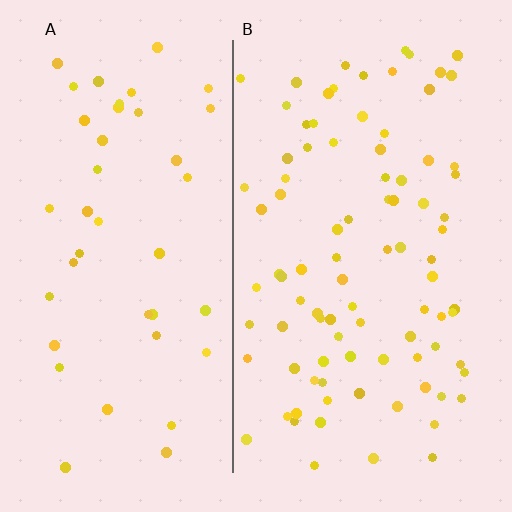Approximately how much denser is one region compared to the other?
Approximately 2.1× — region B over region A.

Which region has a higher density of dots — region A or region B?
B (the right).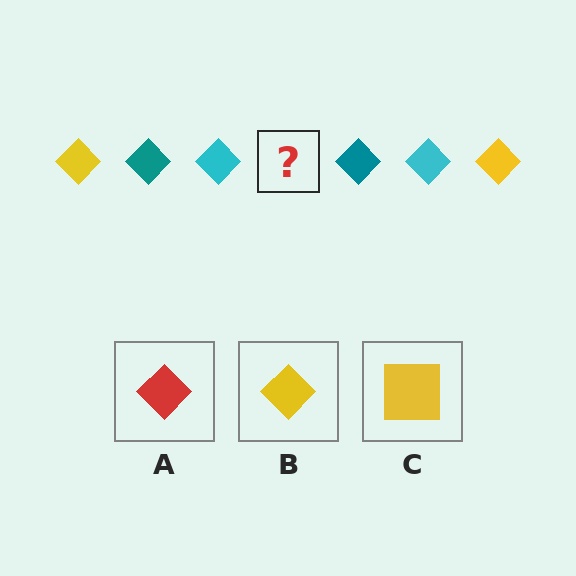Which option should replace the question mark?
Option B.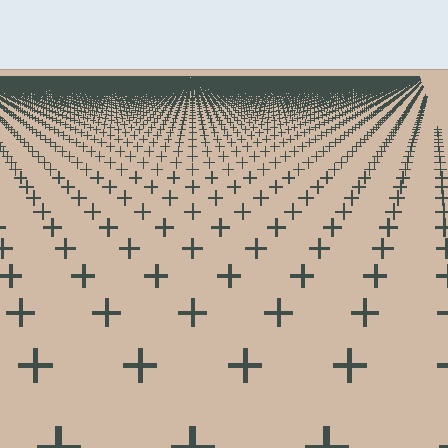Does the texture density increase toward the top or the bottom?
Density increases toward the top.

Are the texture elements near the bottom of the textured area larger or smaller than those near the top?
Larger. Near the bottom, elements are closer to the viewer and appear at a bigger on-screen size.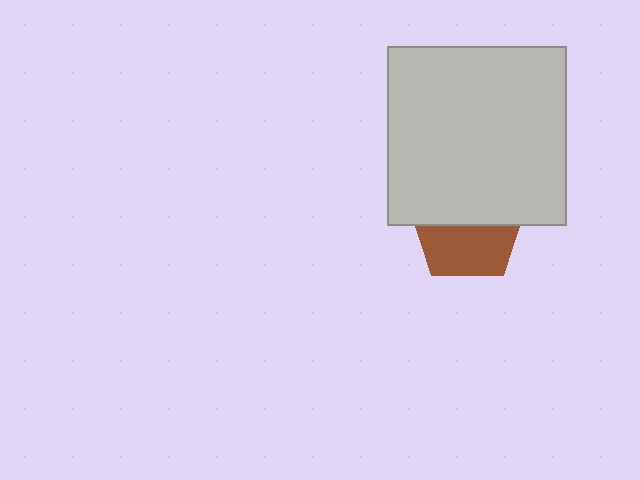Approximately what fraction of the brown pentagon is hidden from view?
Roughly 50% of the brown pentagon is hidden behind the light gray square.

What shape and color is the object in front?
The object in front is a light gray square.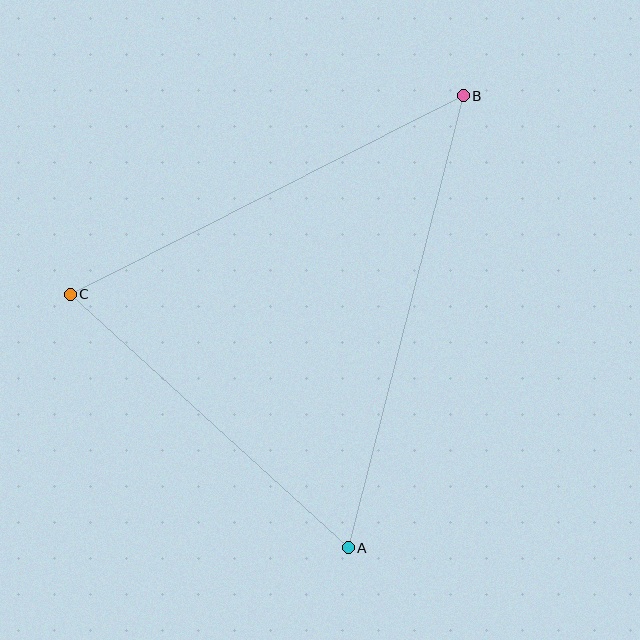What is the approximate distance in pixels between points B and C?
The distance between B and C is approximately 440 pixels.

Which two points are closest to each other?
Points A and C are closest to each other.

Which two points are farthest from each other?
Points A and B are farthest from each other.